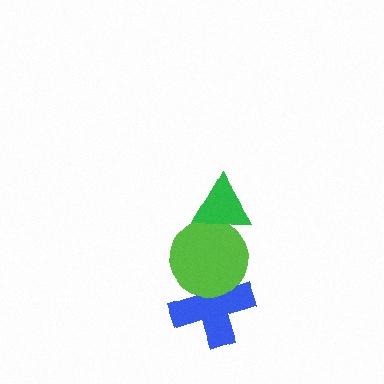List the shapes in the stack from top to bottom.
From top to bottom: the green triangle, the lime circle, the blue cross.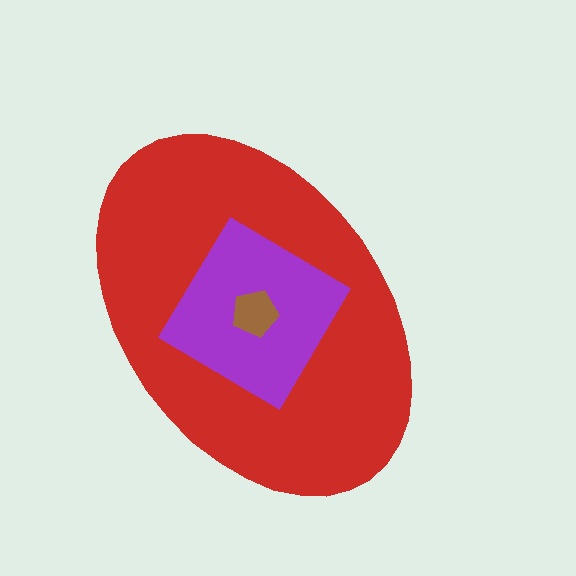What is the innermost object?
The brown pentagon.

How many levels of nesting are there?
3.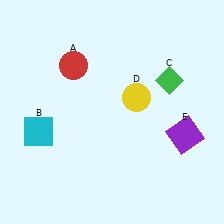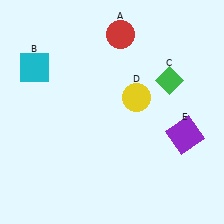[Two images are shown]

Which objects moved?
The objects that moved are: the red circle (A), the cyan square (B).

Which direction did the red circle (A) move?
The red circle (A) moved right.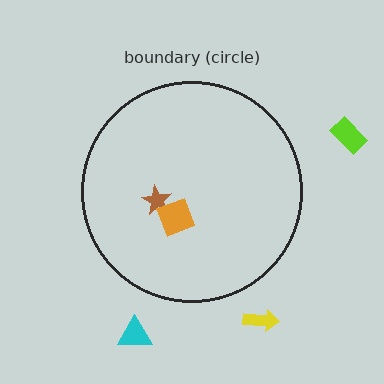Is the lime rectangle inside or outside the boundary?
Outside.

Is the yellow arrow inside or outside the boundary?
Outside.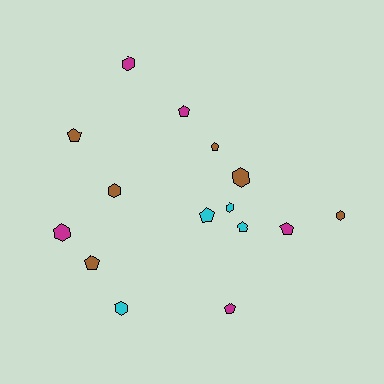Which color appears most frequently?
Brown, with 6 objects.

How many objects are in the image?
There are 15 objects.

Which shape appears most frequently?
Pentagon, with 8 objects.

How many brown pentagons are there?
There are 3 brown pentagons.